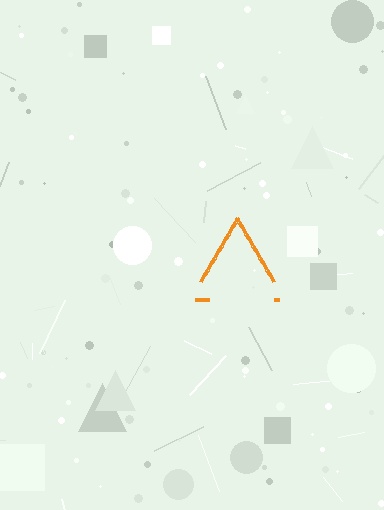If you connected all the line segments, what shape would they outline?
They would outline a triangle.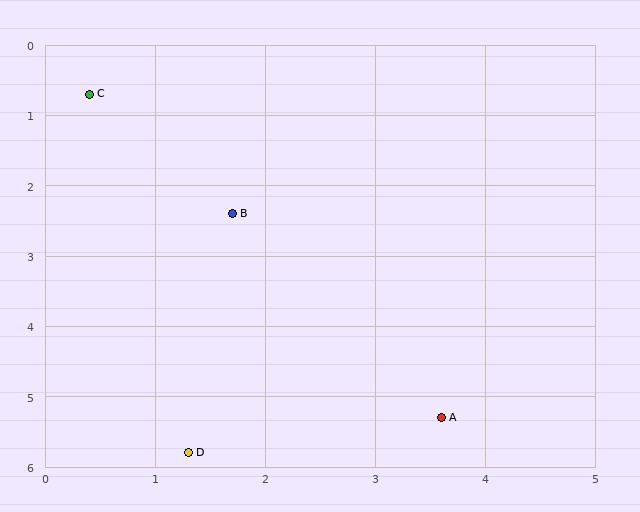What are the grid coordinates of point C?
Point C is at approximately (0.4, 0.7).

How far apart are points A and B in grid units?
Points A and B are about 3.5 grid units apart.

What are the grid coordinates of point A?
Point A is at approximately (3.6, 5.3).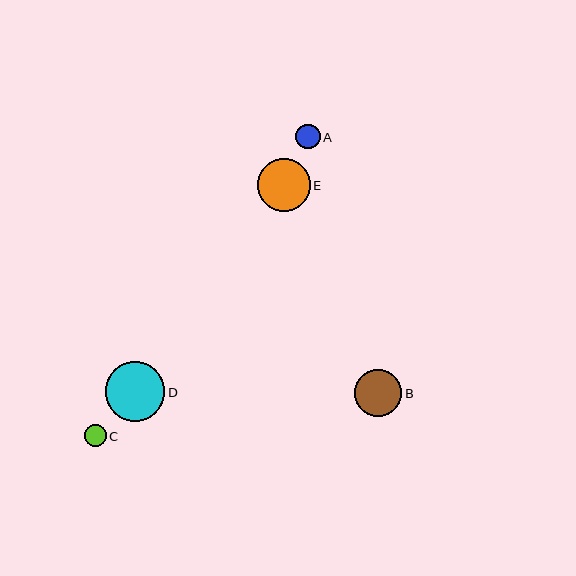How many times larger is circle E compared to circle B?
Circle E is approximately 1.1 times the size of circle B.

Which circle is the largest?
Circle D is the largest with a size of approximately 60 pixels.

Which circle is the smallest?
Circle C is the smallest with a size of approximately 21 pixels.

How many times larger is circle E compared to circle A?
Circle E is approximately 2.2 times the size of circle A.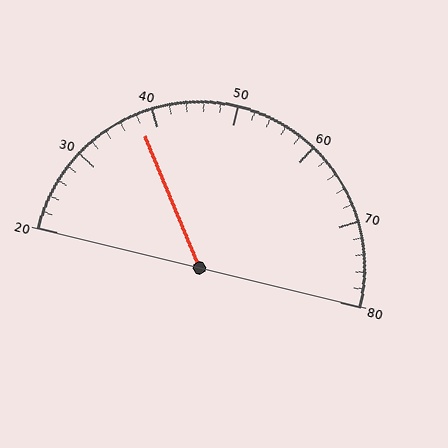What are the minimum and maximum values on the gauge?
The gauge ranges from 20 to 80.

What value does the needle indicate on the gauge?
The needle indicates approximately 38.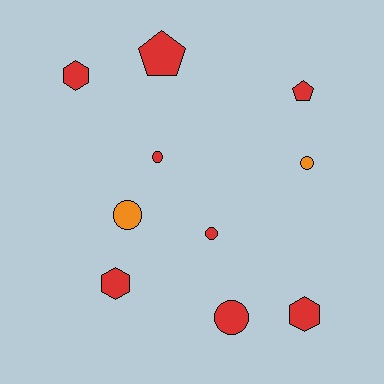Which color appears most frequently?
Red, with 8 objects.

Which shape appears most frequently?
Circle, with 5 objects.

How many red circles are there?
There are 3 red circles.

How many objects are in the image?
There are 10 objects.